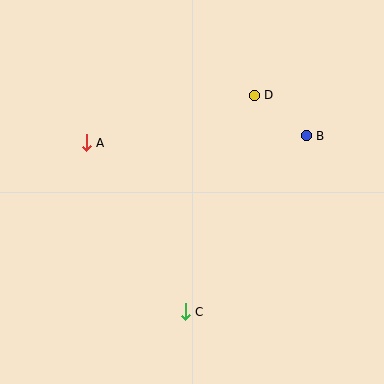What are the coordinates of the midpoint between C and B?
The midpoint between C and B is at (246, 224).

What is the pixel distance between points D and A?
The distance between D and A is 174 pixels.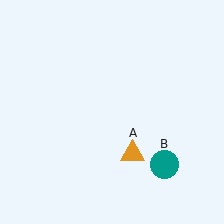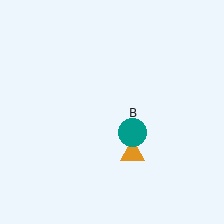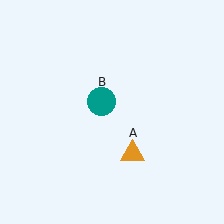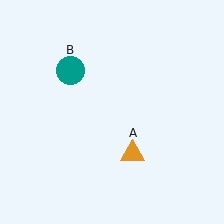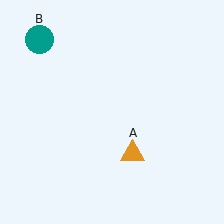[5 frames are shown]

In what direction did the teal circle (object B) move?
The teal circle (object B) moved up and to the left.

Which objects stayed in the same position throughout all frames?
Orange triangle (object A) remained stationary.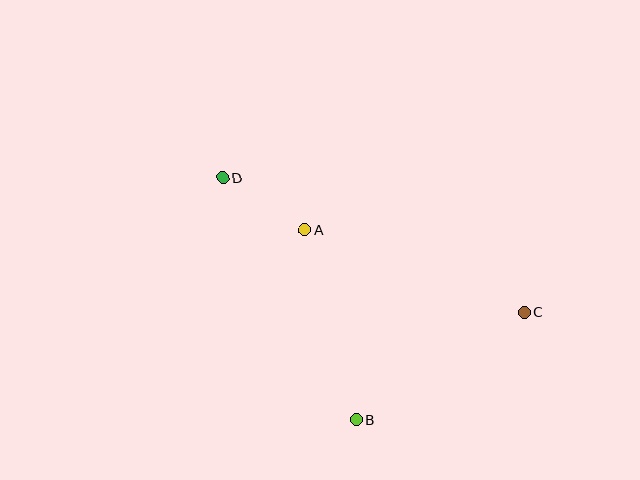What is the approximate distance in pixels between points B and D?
The distance between B and D is approximately 277 pixels.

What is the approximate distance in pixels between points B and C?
The distance between B and C is approximately 199 pixels.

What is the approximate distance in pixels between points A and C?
The distance between A and C is approximately 234 pixels.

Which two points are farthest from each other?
Points C and D are farthest from each other.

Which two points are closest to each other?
Points A and D are closest to each other.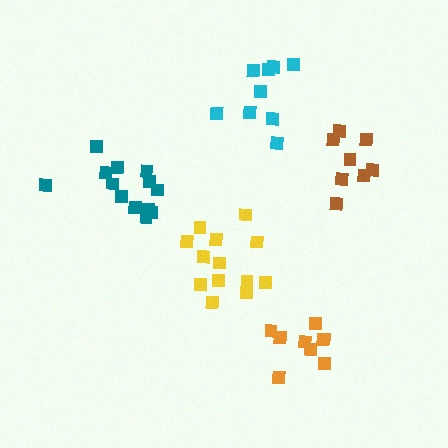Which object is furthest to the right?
The brown cluster is rightmost.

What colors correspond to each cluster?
The clusters are colored: cyan, orange, yellow, brown, teal.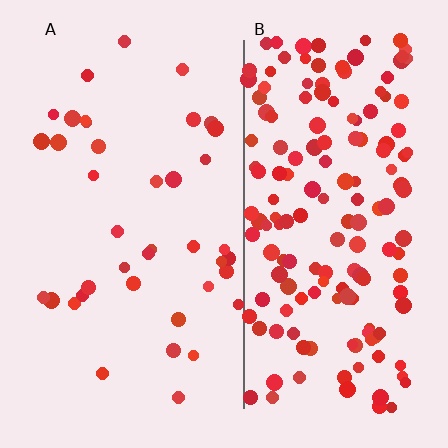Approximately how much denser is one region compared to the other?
Approximately 4.0× — region B over region A.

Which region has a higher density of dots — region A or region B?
B (the right).